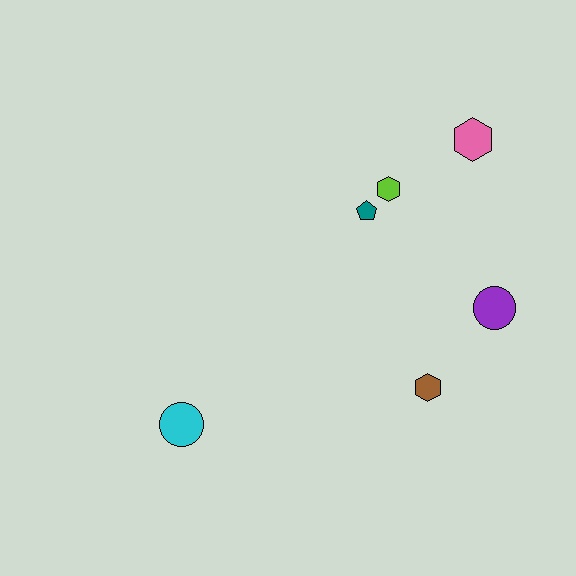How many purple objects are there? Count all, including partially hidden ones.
There is 1 purple object.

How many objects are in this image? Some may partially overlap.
There are 6 objects.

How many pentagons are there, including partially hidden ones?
There is 1 pentagon.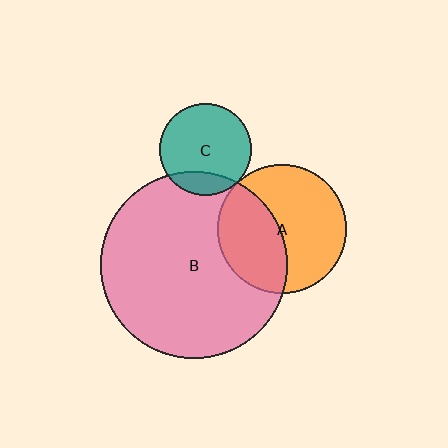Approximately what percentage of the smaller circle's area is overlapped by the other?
Approximately 5%.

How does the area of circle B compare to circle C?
Approximately 4.1 times.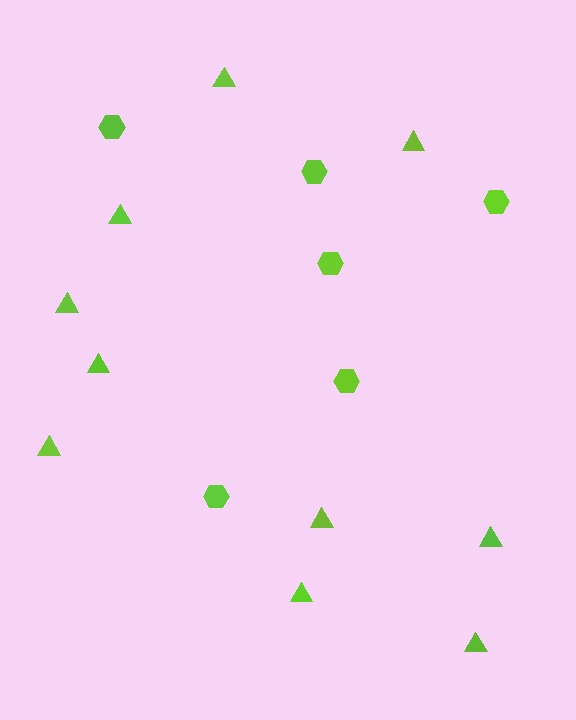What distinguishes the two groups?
There are 2 groups: one group of hexagons (6) and one group of triangles (10).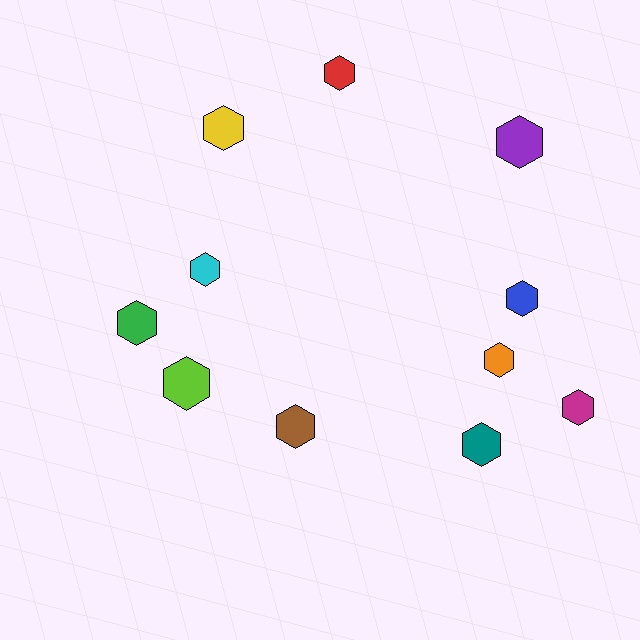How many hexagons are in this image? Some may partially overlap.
There are 11 hexagons.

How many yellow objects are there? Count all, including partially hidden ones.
There is 1 yellow object.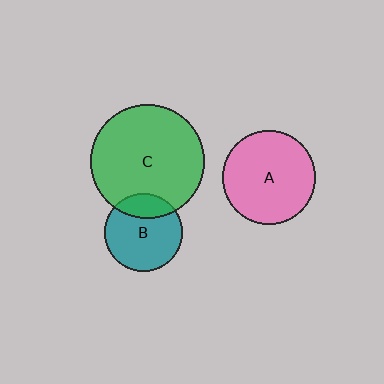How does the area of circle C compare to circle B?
Approximately 2.1 times.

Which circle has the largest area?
Circle C (green).